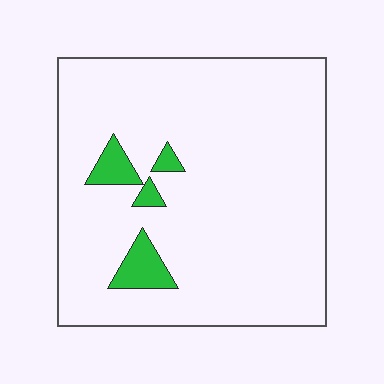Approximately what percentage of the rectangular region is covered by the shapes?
Approximately 5%.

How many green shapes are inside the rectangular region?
4.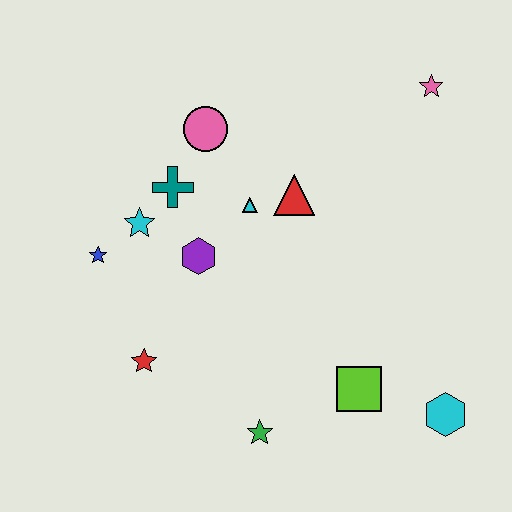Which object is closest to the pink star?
The red triangle is closest to the pink star.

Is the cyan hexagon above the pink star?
No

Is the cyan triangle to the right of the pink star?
No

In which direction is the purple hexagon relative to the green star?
The purple hexagon is above the green star.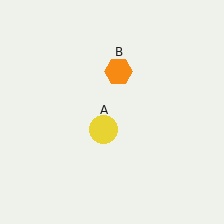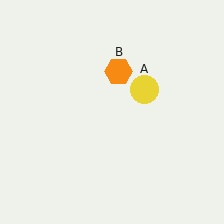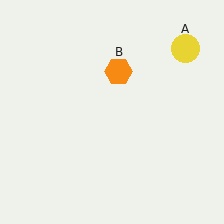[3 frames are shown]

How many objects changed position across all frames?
1 object changed position: yellow circle (object A).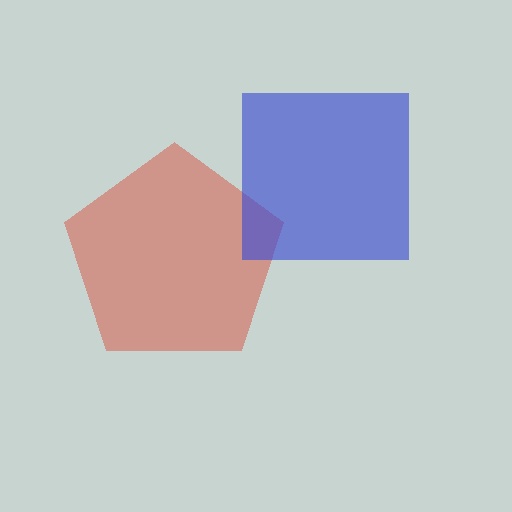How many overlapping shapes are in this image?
There are 2 overlapping shapes in the image.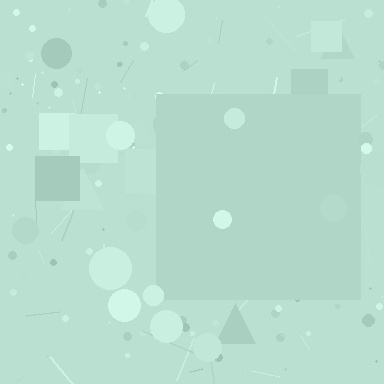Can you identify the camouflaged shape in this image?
The camouflaged shape is a square.